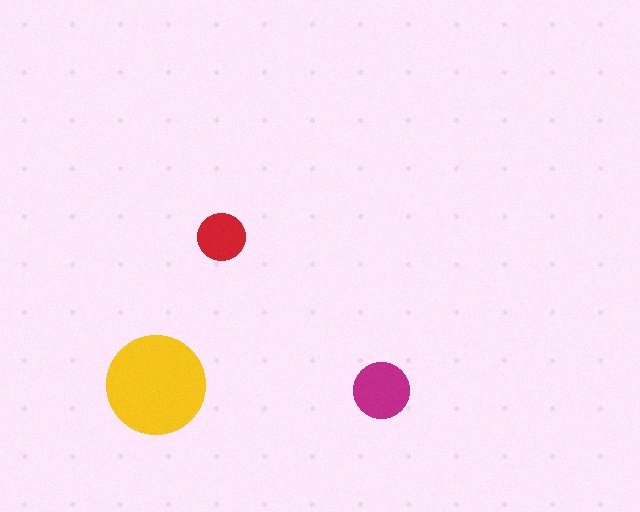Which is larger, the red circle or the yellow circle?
The yellow one.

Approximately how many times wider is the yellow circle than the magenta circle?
About 2 times wider.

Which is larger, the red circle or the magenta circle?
The magenta one.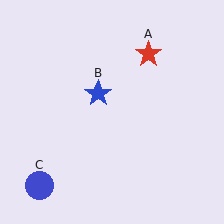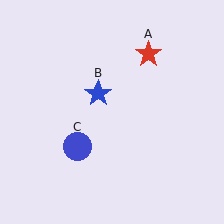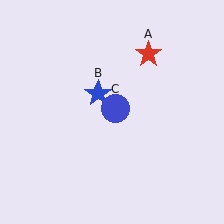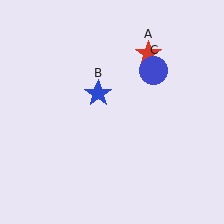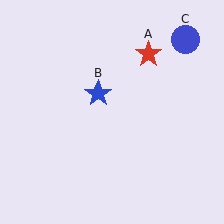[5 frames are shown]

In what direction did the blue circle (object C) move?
The blue circle (object C) moved up and to the right.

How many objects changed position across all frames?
1 object changed position: blue circle (object C).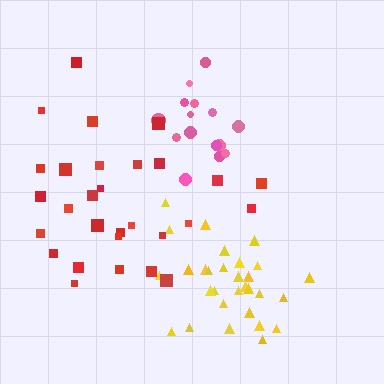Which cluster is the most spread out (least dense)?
Red.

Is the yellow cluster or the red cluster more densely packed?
Yellow.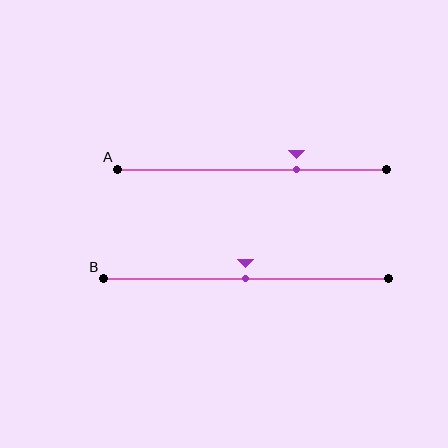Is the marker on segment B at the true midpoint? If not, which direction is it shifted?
Yes, the marker on segment B is at the true midpoint.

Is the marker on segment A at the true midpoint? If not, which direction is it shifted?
No, the marker on segment A is shifted to the right by about 17% of the segment length.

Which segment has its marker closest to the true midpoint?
Segment B has its marker closest to the true midpoint.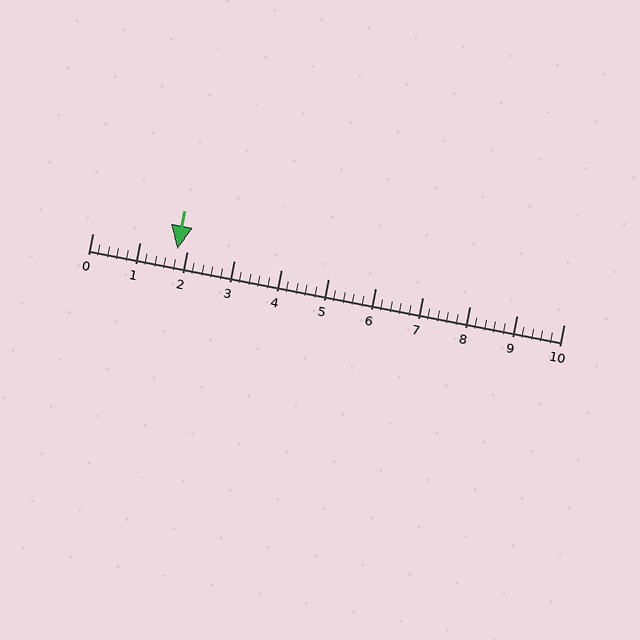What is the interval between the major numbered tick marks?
The major tick marks are spaced 1 units apart.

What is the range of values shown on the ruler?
The ruler shows values from 0 to 10.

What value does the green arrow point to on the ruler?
The green arrow points to approximately 1.8.